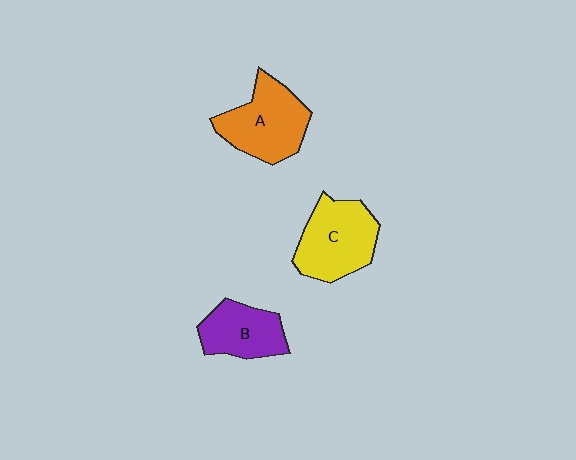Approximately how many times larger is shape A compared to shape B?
Approximately 1.3 times.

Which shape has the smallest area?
Shape B (purple).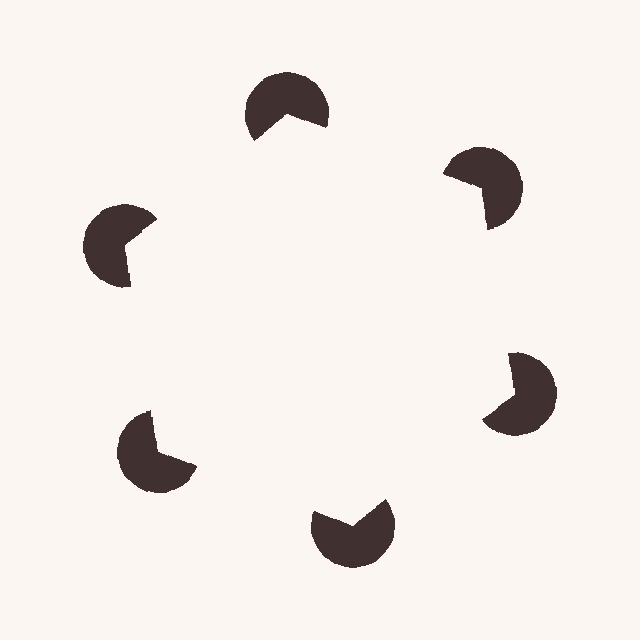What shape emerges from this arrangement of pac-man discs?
An illusory hexagon — its edges are inferred from the aligned wedge cuts in the pac-man discs, not physically drawn.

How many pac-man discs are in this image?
There are 6 — one at each vertex of the illusory hexagon.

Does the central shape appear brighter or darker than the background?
It typically appears slightly brighter than the background, even though no actual brightness change is drawn.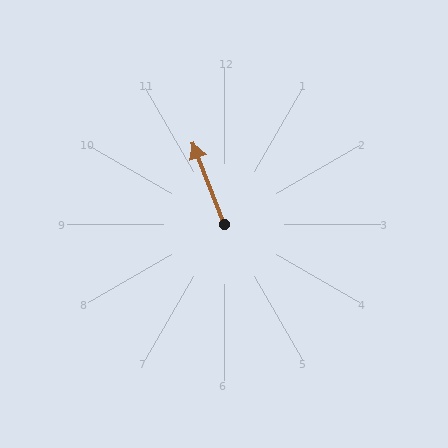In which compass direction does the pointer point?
North.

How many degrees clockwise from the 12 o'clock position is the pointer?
Approximately 339 degrees.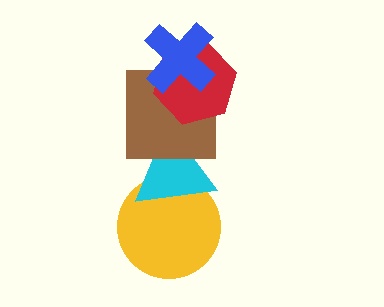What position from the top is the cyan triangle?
The cyan triangle is 4th from the top.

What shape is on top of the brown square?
The red hexagon is on top of the brown square.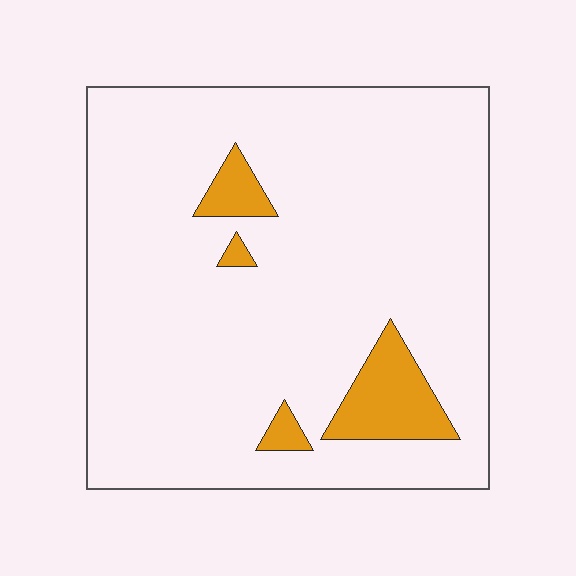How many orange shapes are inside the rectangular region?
4.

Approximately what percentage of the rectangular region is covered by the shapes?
Approximately 10%.